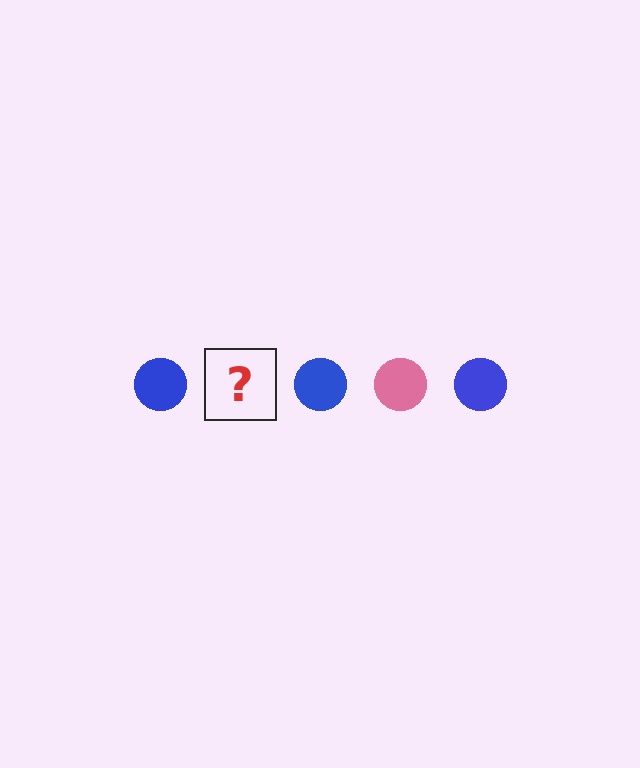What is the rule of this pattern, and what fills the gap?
The rule is that the pattern cycles through blue, pink circles. The gap should be filled with a pink circle.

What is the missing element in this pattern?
The missing element is a pink circle.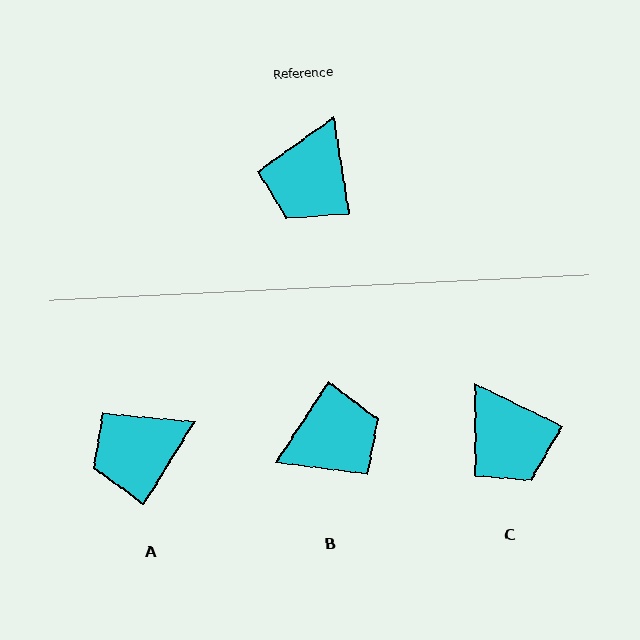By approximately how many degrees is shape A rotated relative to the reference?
Approximately 40 degrees clockwise.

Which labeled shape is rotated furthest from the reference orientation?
B, about 138 degrees away.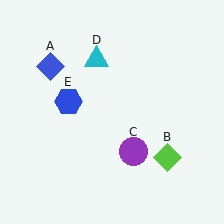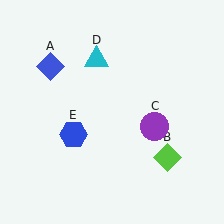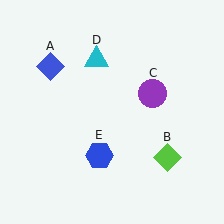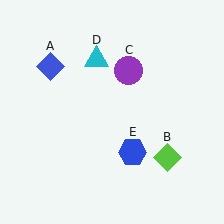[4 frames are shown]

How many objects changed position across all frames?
2 objects changed position: purple circle (object C), blue hexagon (object E).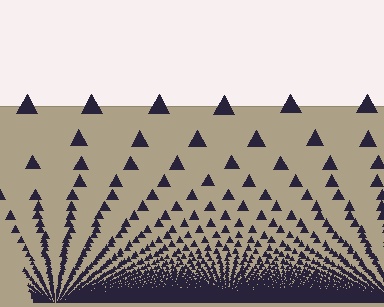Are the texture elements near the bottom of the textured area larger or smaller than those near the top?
Smaller. The gradient is inverted — elements near the bottom are smaller and denser.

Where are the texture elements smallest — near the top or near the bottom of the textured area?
Near the bottom.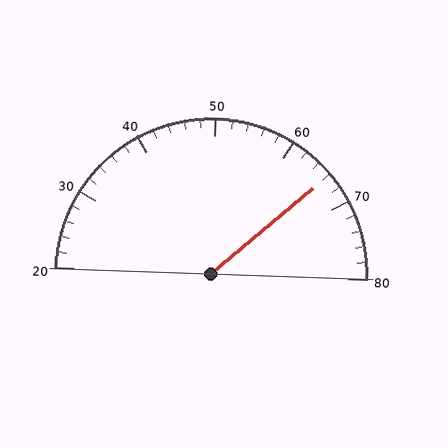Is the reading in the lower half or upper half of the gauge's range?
The reading is in the upper half of the range (20 to 80).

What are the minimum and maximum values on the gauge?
The gauge ranges from 20 to 80.